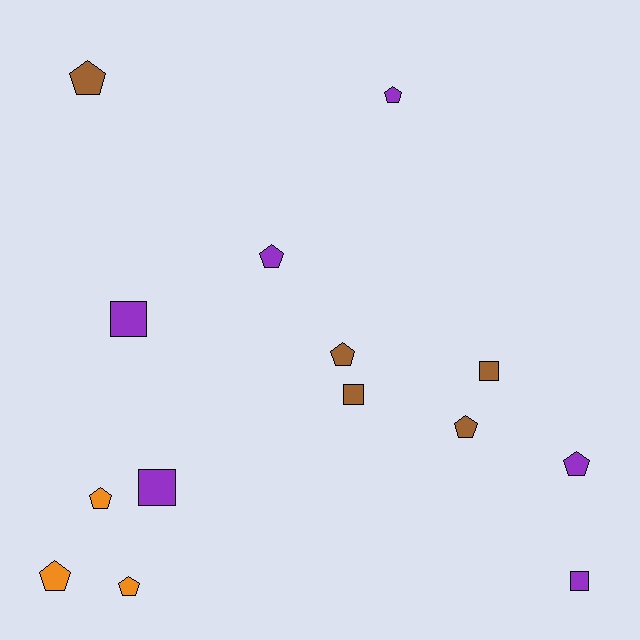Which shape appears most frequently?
Pentagon, with 9 objects.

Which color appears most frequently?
Purple, with 6 objects.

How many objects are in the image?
There are 14 objects.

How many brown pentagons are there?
There are 3 brown pentagons.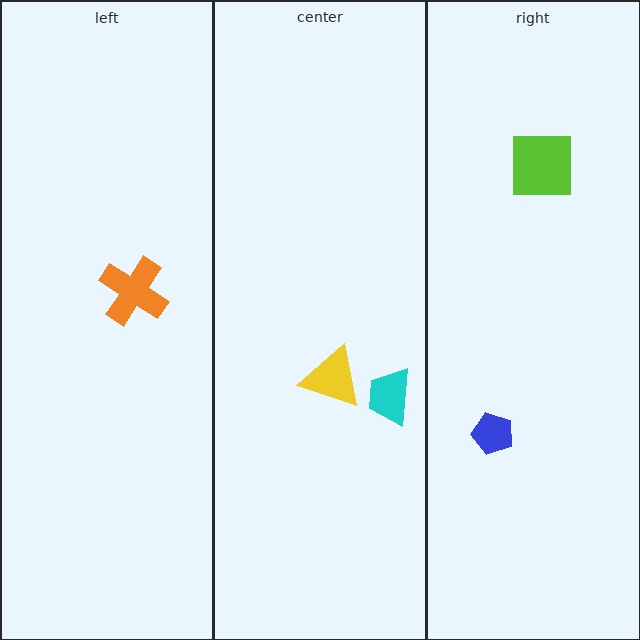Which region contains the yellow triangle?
The center region.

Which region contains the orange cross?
The left region.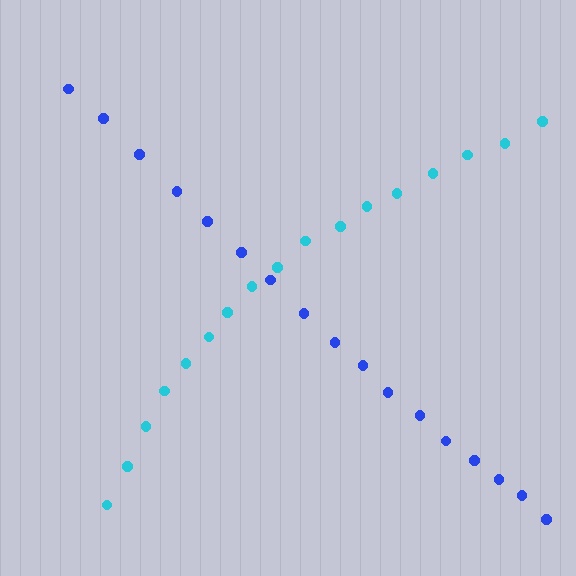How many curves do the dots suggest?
There are 2 distinct paths.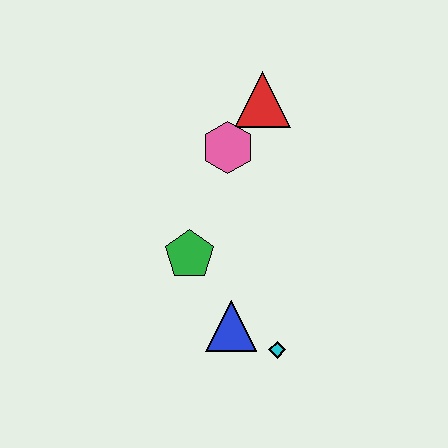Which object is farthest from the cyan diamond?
The red triangle is farthest from the cyan diamond.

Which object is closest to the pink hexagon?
The red triangle is closest to the pink hexagon.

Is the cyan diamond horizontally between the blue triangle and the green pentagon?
No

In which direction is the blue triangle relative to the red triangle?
The blue triangle is below the red triangle.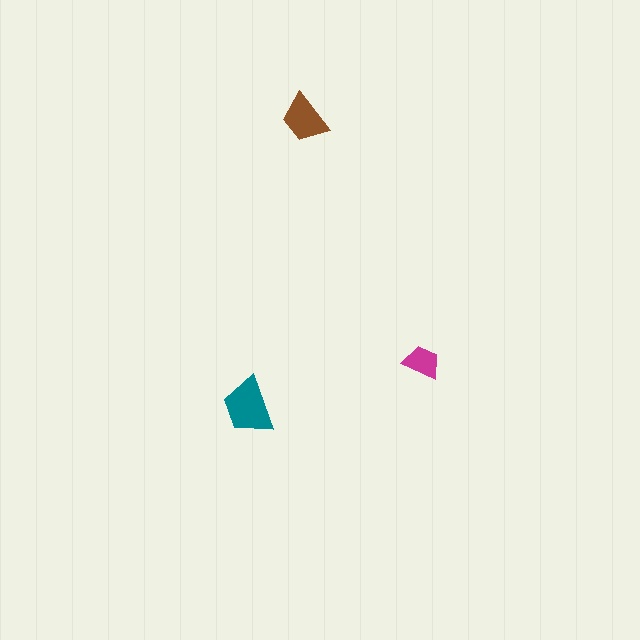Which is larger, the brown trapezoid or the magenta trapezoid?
The brown one.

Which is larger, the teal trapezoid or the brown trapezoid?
The teal one.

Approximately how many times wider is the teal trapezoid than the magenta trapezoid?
About 1.5 times wider.